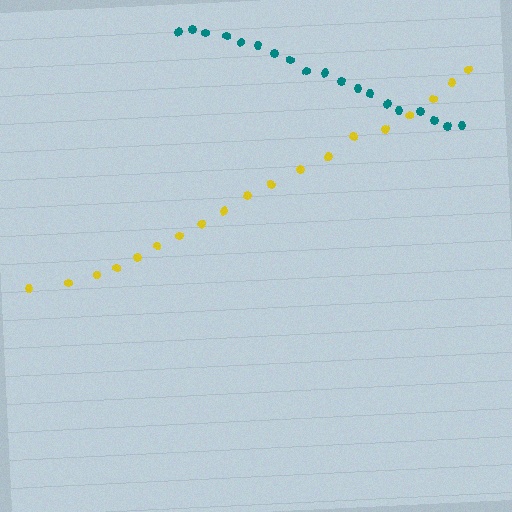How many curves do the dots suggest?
There are 2 distinct paths.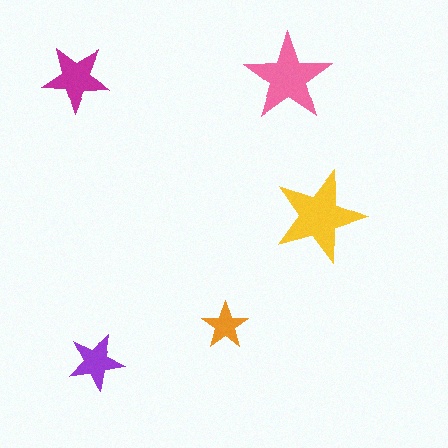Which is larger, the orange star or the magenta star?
The magenta one.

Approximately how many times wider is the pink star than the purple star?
About 1.5 times wider.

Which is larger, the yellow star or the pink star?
The yellow one.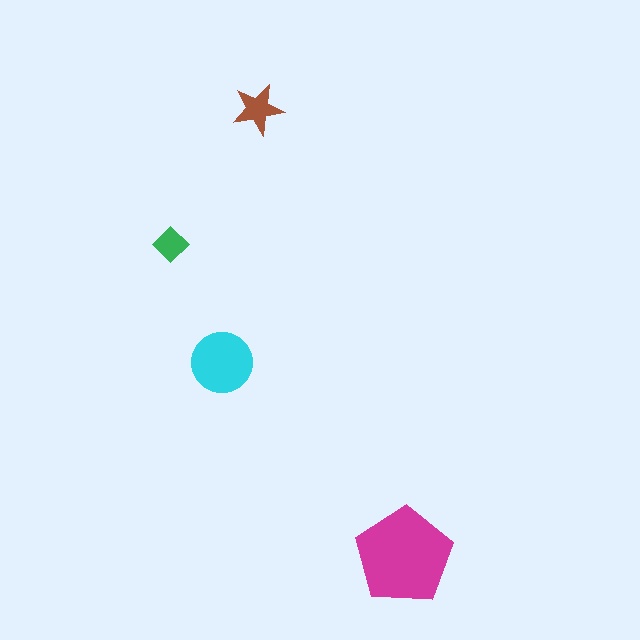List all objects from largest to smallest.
The magenta pentagon, the cyan circle, the brown star, the green diamond.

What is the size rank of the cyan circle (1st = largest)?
2nd.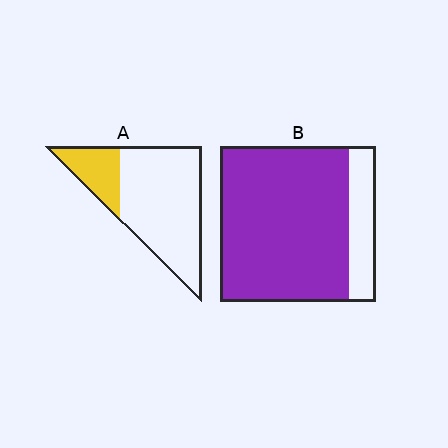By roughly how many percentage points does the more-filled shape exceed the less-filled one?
By roughly 60 percentage points (B over A).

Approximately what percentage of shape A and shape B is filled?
A is approximately 25% and B is approximately 85%.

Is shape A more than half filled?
No.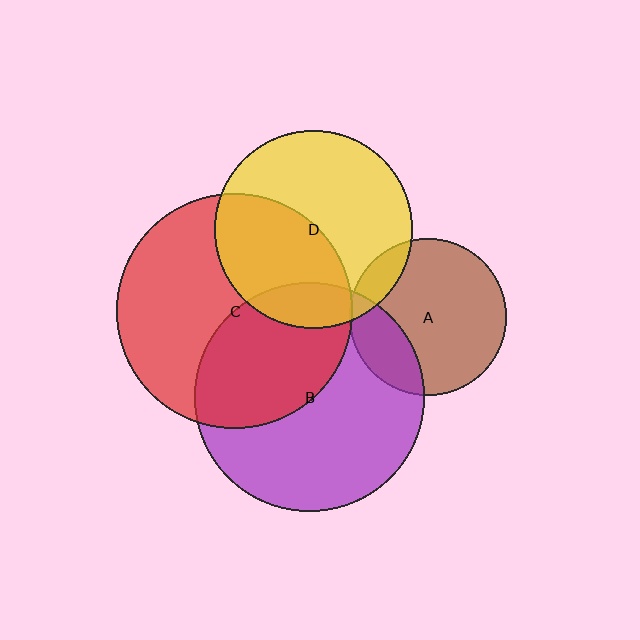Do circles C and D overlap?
Yes.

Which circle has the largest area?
Circle C (red).